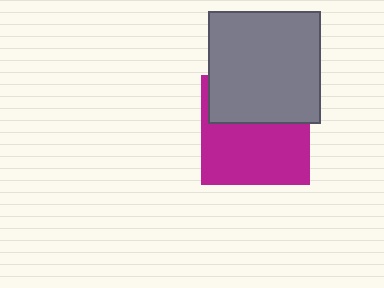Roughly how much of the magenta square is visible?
About half of it is visible (roughly 59%).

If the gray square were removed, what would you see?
You would see the complete magenta square.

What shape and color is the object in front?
The object in front is a gray square.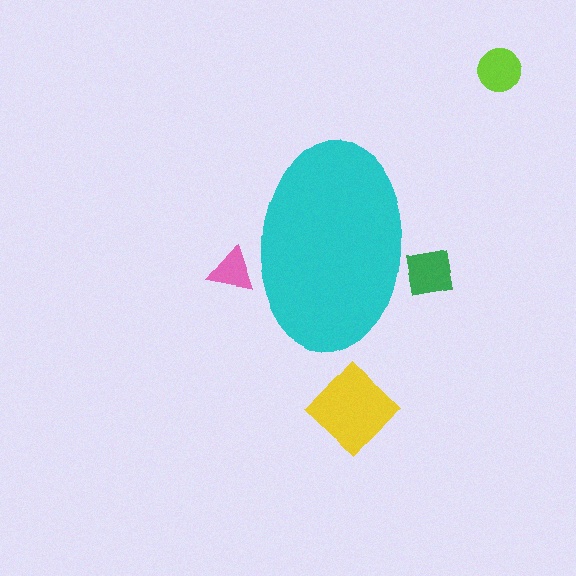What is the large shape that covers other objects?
A cyan ellipse.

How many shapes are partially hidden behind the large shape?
2 shapes are partially hidden.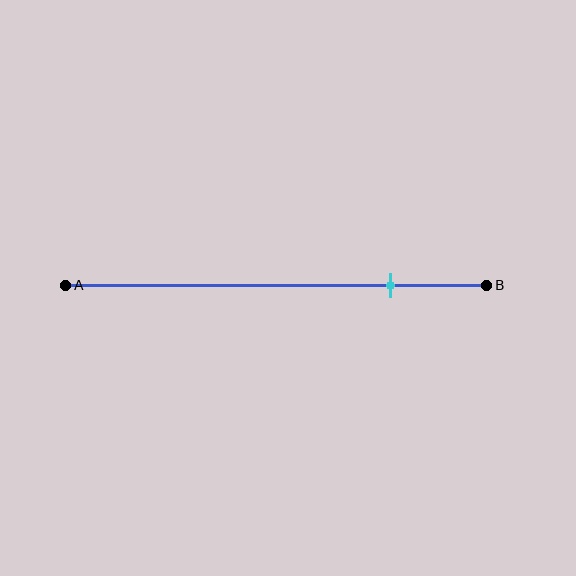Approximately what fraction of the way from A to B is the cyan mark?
The cyan mark is approximately 75% of the way from A to B.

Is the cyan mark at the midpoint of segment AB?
No, the mark is at about 75% from A, not at the 50% midpoint.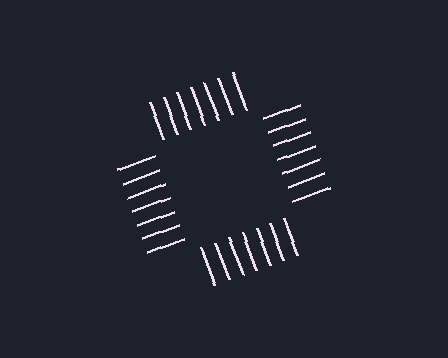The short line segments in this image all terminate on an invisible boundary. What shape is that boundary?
An illusory square — the line segments terminate on its edges but no continuous stroke is drawn.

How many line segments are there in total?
28 — 7 along each of the 4 edges.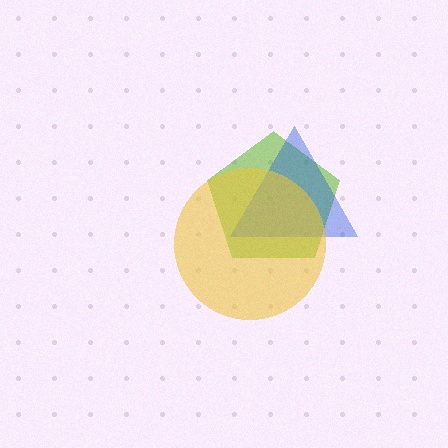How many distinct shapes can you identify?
There are 3 distinct shapes: a lime pentagon, a blue triangle, a yellow circle.